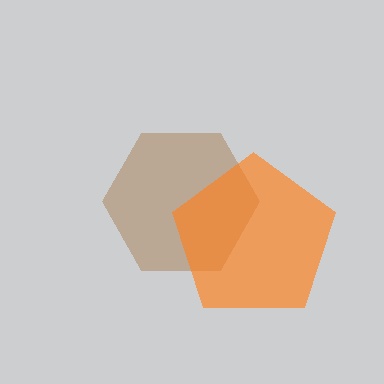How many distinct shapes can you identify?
There are 2 distinct shapes: a brown hexagon, an orange pentagon.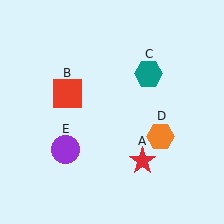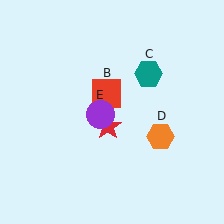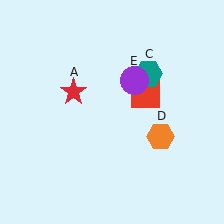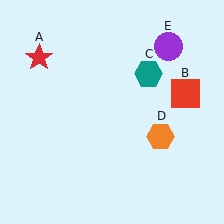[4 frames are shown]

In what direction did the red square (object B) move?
The red square (object B) moved right.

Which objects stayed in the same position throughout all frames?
Teal hexagon (object C) and orange hexagon (object D) remained stationary.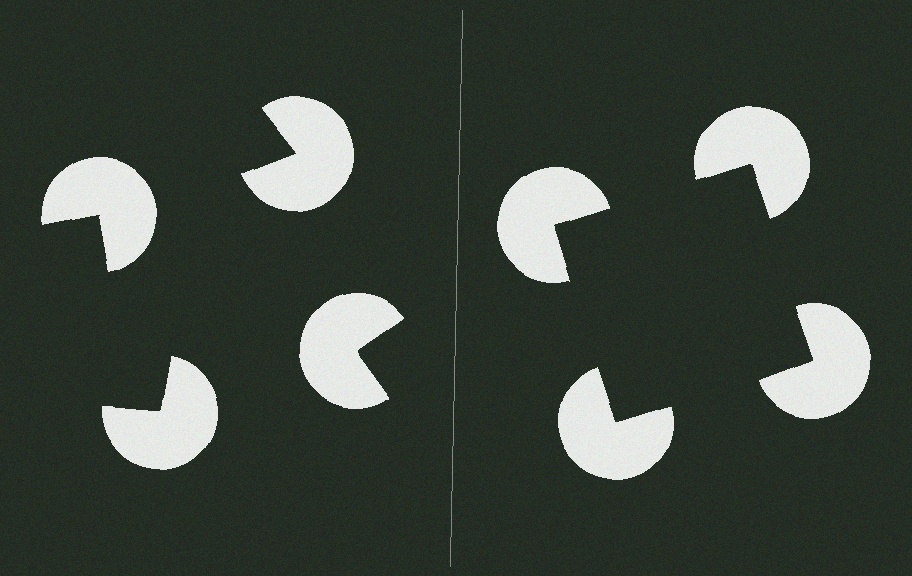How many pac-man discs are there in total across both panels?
8 — 4 on each side.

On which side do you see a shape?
An illusory square appears on the right side. On the left side the wedge cuts are rotated, so no coherent shape forms.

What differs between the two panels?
The pac-man discs are positioned identically on both sides; only the wedge orientations differ. On the right they align to a square; on the left they are misaligned.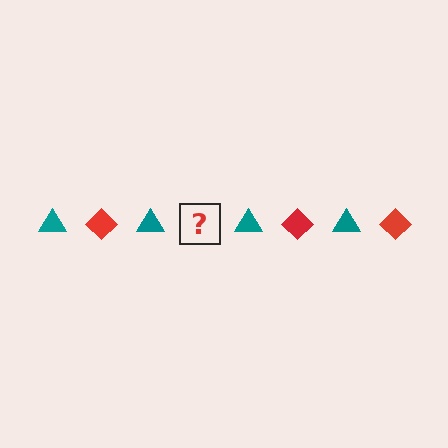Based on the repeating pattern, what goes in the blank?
The blank should be a red diamond.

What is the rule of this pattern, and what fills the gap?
The rule is that the pattern alternates between teal triangle and red diamond. The gap should be filled with a red diamond.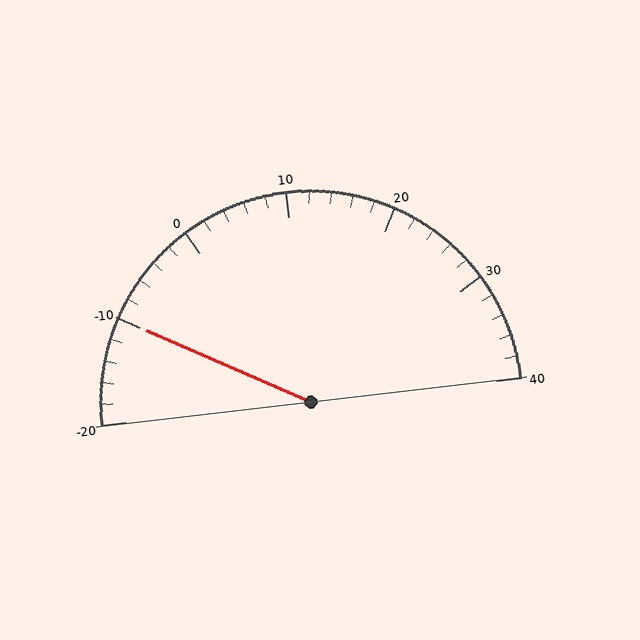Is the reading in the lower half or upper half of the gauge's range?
The reading is in the lower half of the range (-20 to 40).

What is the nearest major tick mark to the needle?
The nearest major tick mark is -10.